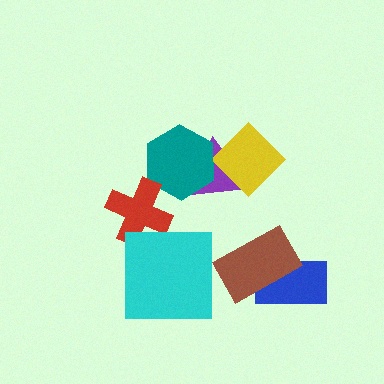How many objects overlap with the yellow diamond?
1 object overlaps with the yellow diamond.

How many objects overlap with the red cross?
0 objects overlap with the red cross.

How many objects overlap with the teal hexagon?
1 object overlaps with the teal hexagon.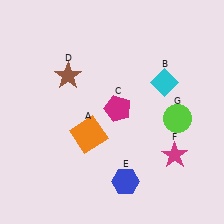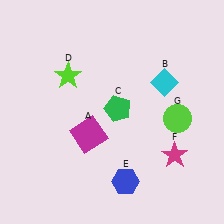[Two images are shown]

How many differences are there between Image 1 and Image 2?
There are 3 differences between the two images.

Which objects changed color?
A changed from orange to magenta. C changed from magenta to green. D changed from brown to lime.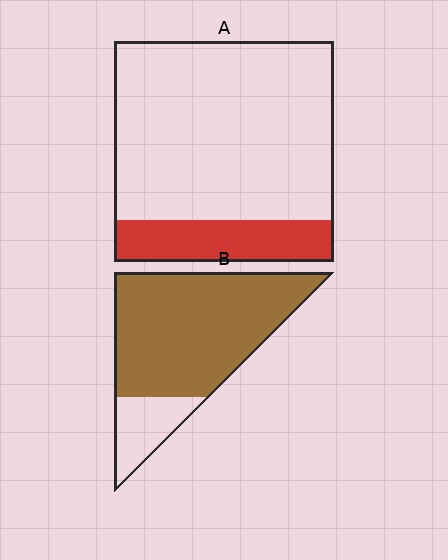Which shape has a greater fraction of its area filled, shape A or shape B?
Shape B.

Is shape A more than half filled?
No.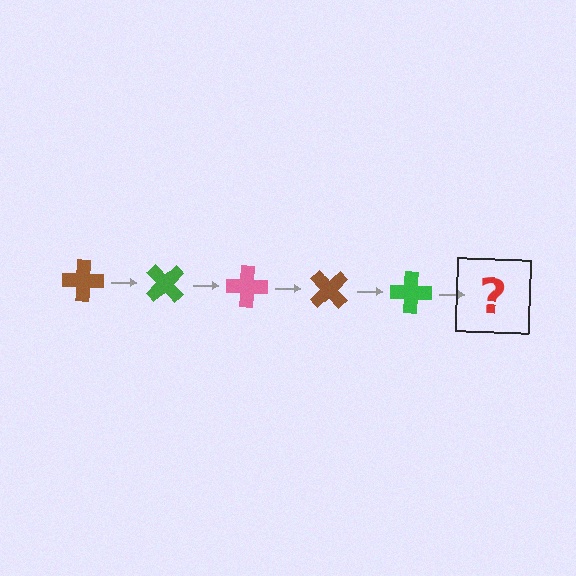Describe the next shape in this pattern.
It should be a pink cross, rotated 225 degrees from the start.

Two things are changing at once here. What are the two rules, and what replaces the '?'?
The two rules are that it rotates 45 degrees each step and the color cycles through brown, green, and pink. The '?' should be a pink cross, rotated 225 degrees from the start.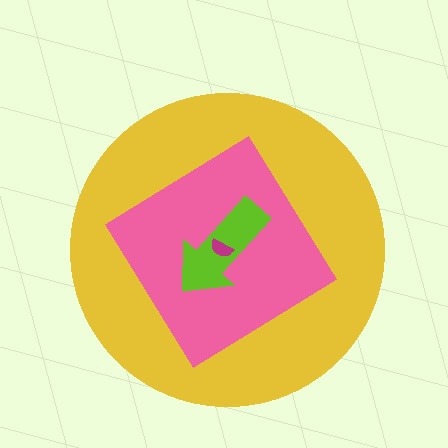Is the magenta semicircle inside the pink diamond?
Yes.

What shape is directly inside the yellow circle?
The pink diamond.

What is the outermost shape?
The yellow circle.